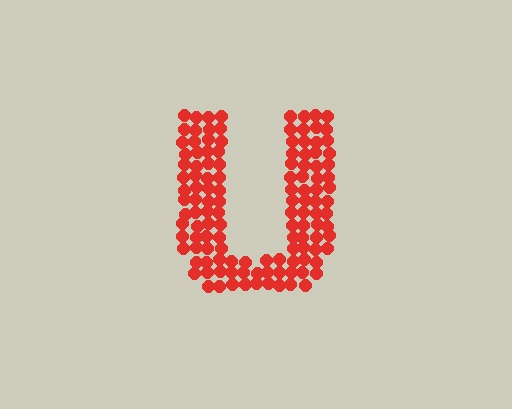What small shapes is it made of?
It is made of small circles.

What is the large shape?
The large shape is the letter U.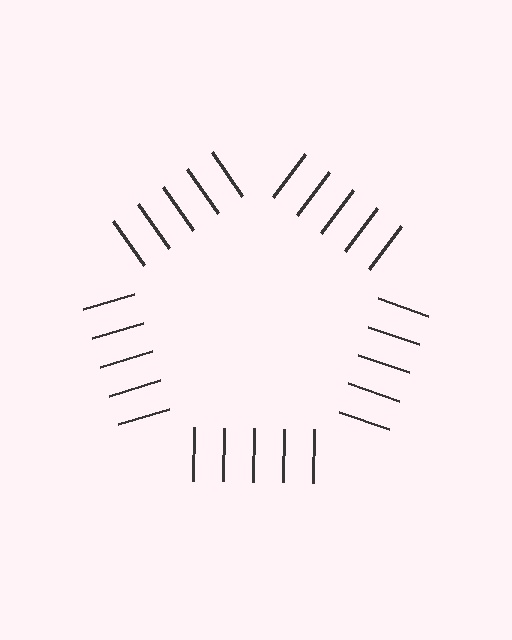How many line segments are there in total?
25 — 5 along each of the 5 edges.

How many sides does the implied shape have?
5 sides — the line-ends trace a pentagon.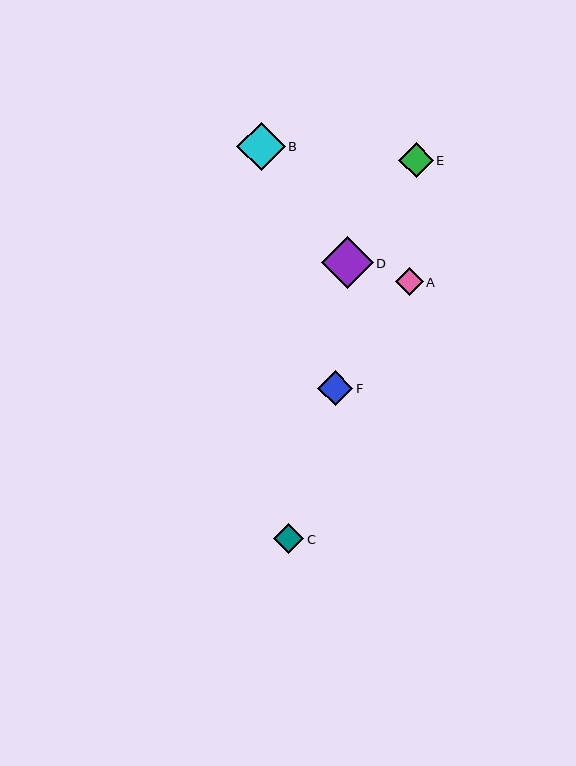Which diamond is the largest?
Diamond D is the largest with a size of approximately 52 pixels.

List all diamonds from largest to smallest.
From largest to smallest: D, B, F, E, C, A.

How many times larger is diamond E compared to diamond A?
Diamond E is approximately 1.2 times the size of diamond A.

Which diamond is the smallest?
Diamond A is the smallest with a size of approximately 28 pixels.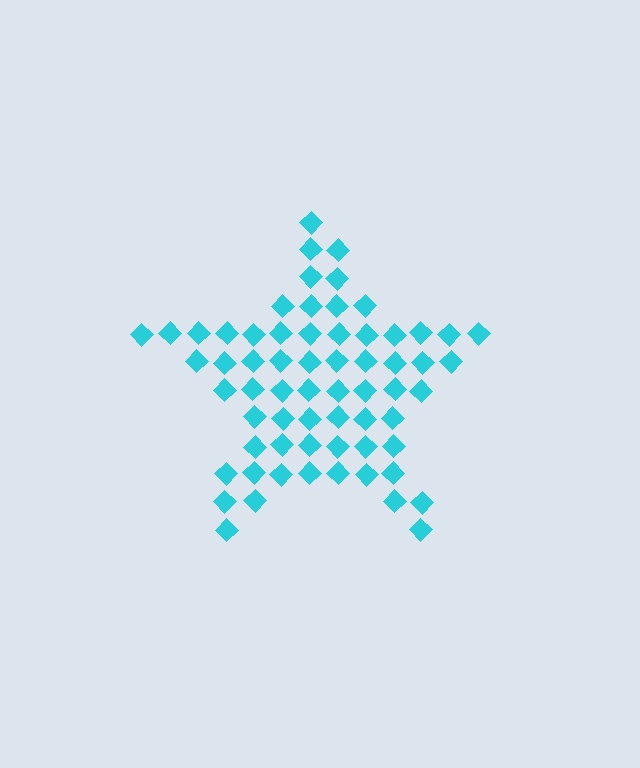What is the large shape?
The large shape is a star.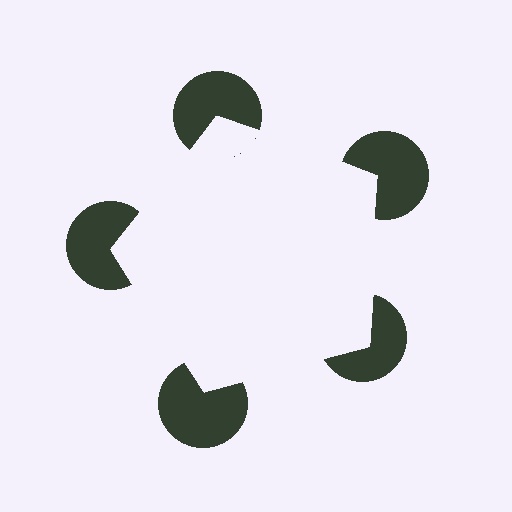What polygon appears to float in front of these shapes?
An illusory pentagon — its edges are inferred from the aligned wedge cuts in the pac-man discs, not physically drawn.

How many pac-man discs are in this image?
There are 5 — one at each vertex of the illusory pentagon.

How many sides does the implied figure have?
5 sides.